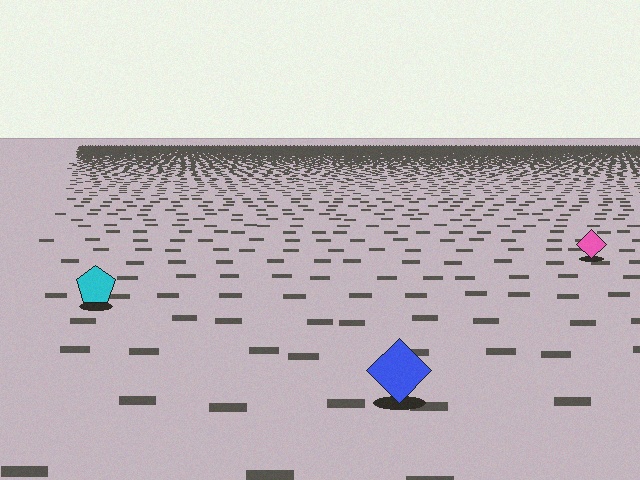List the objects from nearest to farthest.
From nearest to farthest: the blue diamond, the cyan pentagon, the pink diamond.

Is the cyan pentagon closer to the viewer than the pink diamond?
Yes. The cyan pentagon is closer — you can tell from the texture gradient: the ground texture is coarser near it.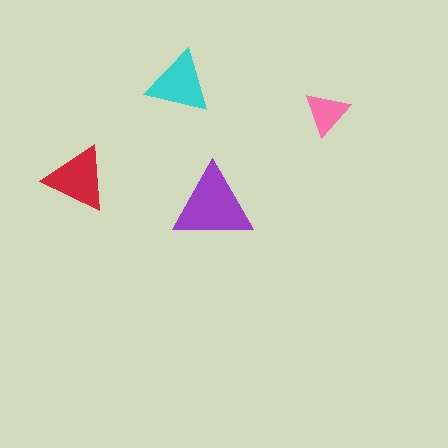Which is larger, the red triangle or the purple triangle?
The purple one.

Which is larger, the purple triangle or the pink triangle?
The purple one.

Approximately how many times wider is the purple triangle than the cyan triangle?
About 1.5 times wider.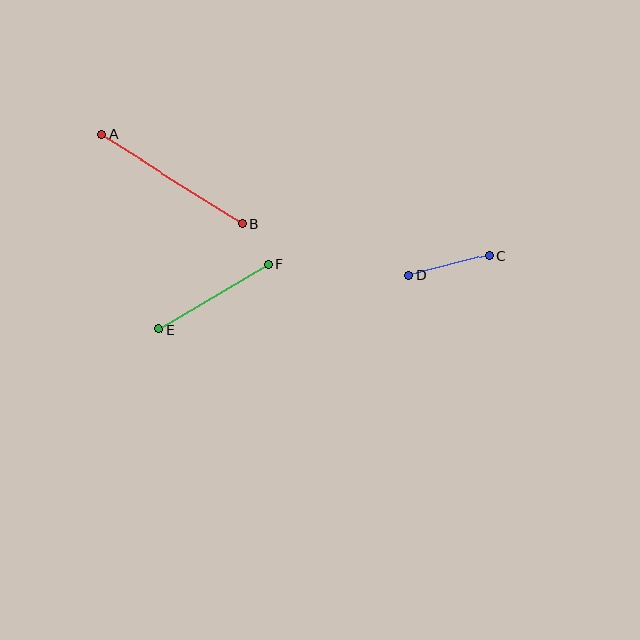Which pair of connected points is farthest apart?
Points A and B are farthest apart.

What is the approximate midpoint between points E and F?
The midpoint is at approximately (214, 297) pixels.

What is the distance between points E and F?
The distance is approximately 127 pixels.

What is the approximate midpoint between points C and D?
The midpoint is at approximately (449, 265) pixels.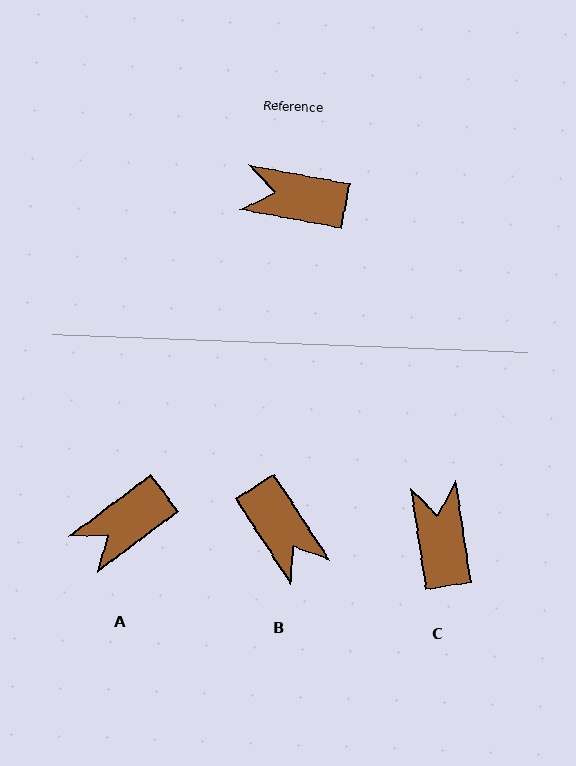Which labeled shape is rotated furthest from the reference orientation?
B, about 133 degrees away.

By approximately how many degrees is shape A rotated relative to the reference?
Approximately 47 degrees counter-clockwise.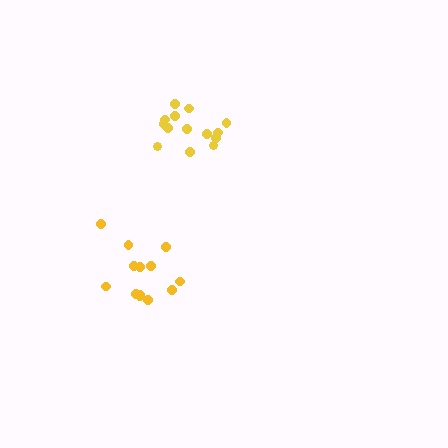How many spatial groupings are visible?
There are 2 spatial groupings.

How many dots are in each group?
Group 1: 15 dots, Group 2: 13 dots (28 total).